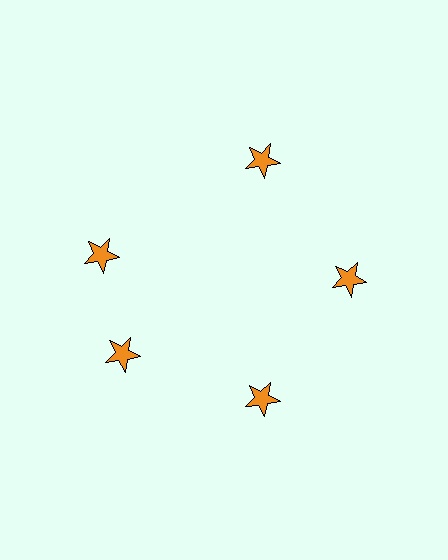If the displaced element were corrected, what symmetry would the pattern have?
It would have 5-fold rotational symmetry — the pattern would map onto itself every 72 degrees.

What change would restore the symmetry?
The symmetry would be restored by rotating it back into even spacing with its neighbors so that all 5 stars sit at equal angles and equal distance from the center.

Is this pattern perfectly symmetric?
No. The 5 orange stars are arranged in a ring, but one element near the 10 o'clock position is rotated out of alignment along the ring, breaking the 5-fold rotational symmetry.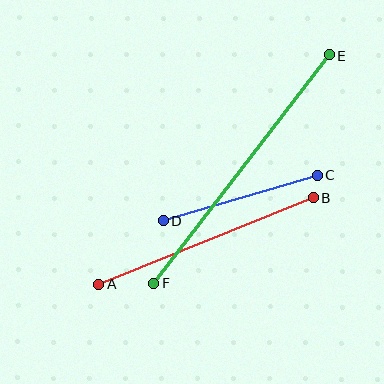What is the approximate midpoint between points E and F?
The midpoint is at approximately (242, 169) pixels.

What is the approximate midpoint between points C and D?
The midpoint is at approximately (240, 198) pixels.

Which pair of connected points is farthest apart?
Points E and F are farthest apart.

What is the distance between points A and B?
The distance is approximately 231 pixels.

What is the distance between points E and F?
The distance is approximately 288 pixels.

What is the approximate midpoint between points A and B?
The midpoint is at approximately (206, 241) pixels.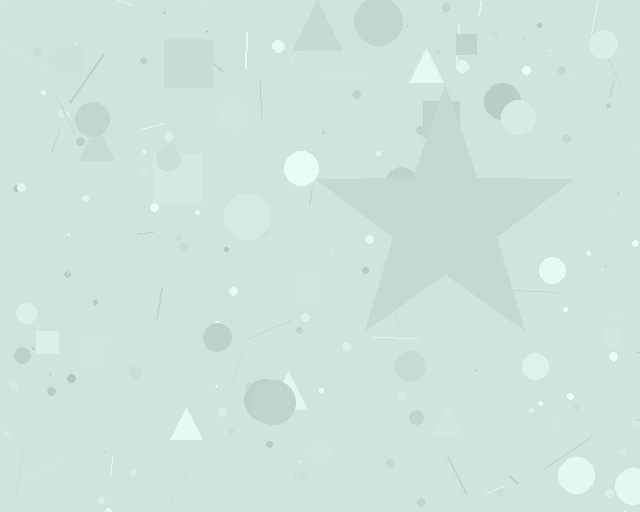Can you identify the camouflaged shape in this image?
The camouflaged shape is a star.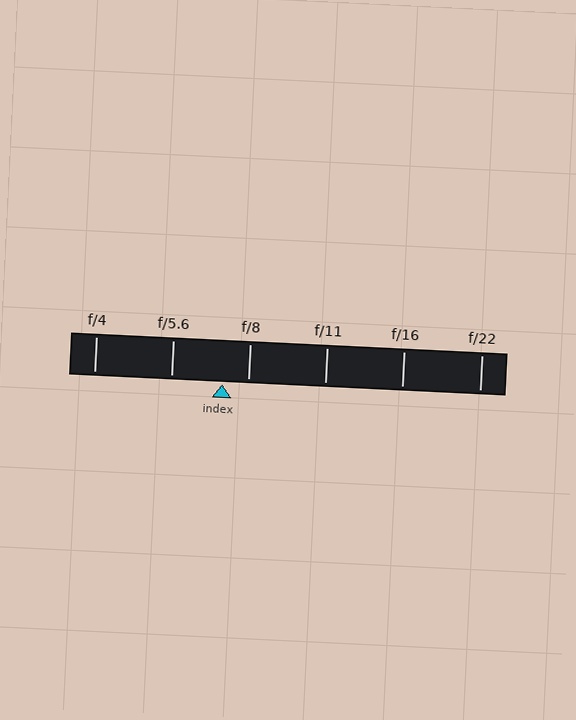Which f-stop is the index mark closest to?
The index mark is closest to f/8.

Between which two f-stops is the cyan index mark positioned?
The index mark is between f/5.6 and f/8.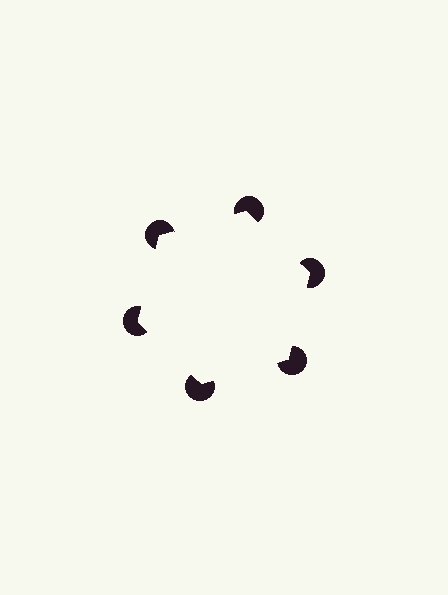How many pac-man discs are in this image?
There are 6 — one at each vertex of the illusory hexagon.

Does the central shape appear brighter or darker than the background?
It typically appears slightly brighter than the background, even though no actual brightness change is drawn.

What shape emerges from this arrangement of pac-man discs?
An illusory hexagon — its edges are inferred from the aligned wedge cuts in the pac-man discs, not physically drawn.